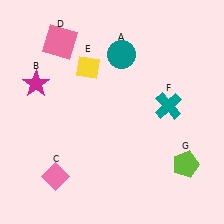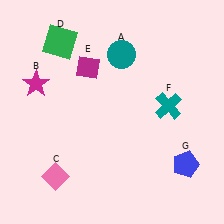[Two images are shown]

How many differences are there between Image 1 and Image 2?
There are 3 differences between the two images.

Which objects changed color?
D changed from pink to green. E changed from yellow to magenta. G changed from lime to blue.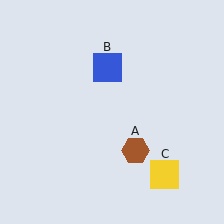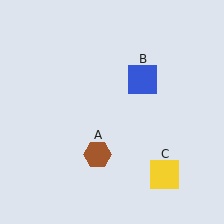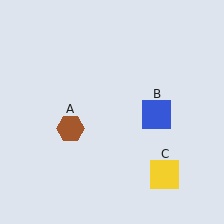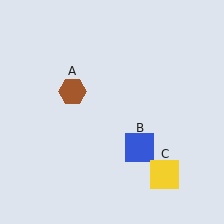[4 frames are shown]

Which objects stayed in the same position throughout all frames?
Yellow square (object C) remained stationary.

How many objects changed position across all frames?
2 objects changed position: brown hexagon (object A), blue square (object B).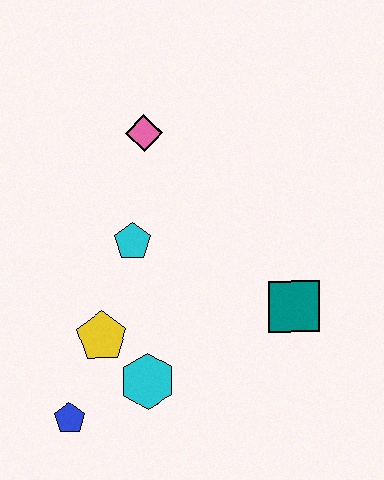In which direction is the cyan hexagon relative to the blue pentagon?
The cyan hexagon is to the right of the blue pentagon.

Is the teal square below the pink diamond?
Yes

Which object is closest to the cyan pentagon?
The yellow pentagon is closest to the cyan pentagon.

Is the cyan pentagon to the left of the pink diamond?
Yes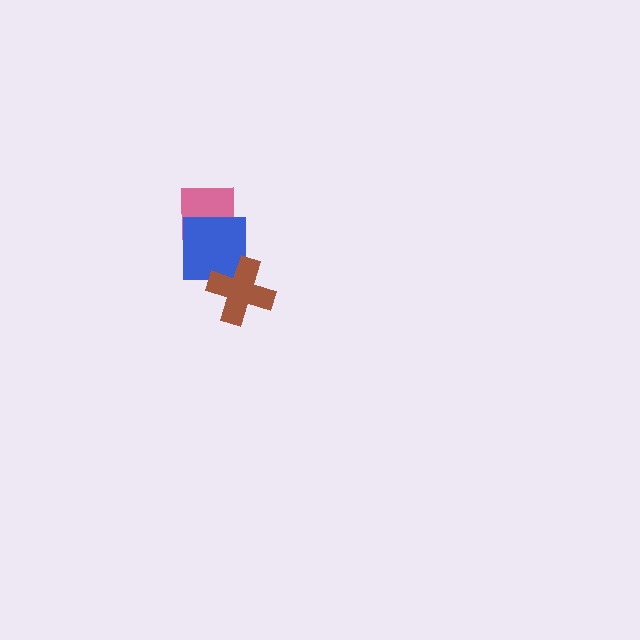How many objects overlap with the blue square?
2 objects overlap with the blue square.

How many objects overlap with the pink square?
1 object overlaps with the pink square.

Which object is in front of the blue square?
The brown cross is in front of the blue square.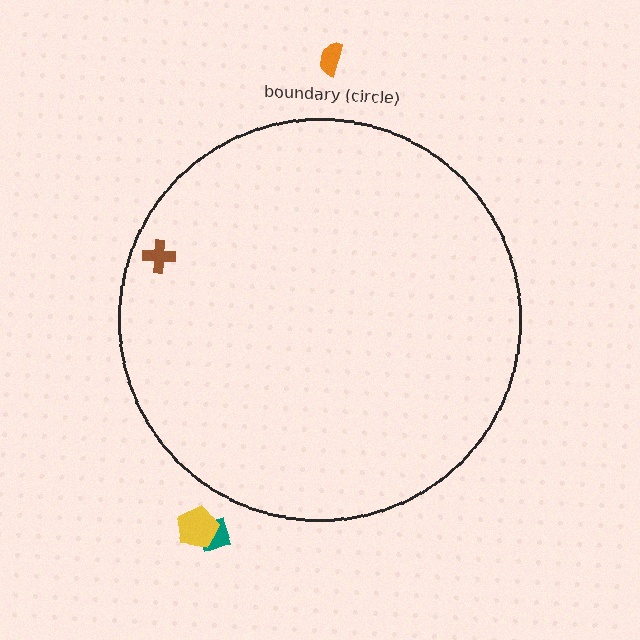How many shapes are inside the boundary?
1 inside, 3 outside.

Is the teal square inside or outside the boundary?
Outside.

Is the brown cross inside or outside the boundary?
Inside.